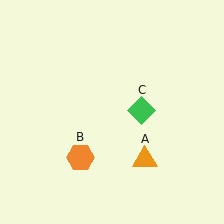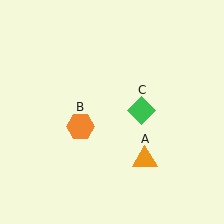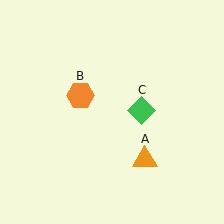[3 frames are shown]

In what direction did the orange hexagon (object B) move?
The orange hexagon (object B) moved up.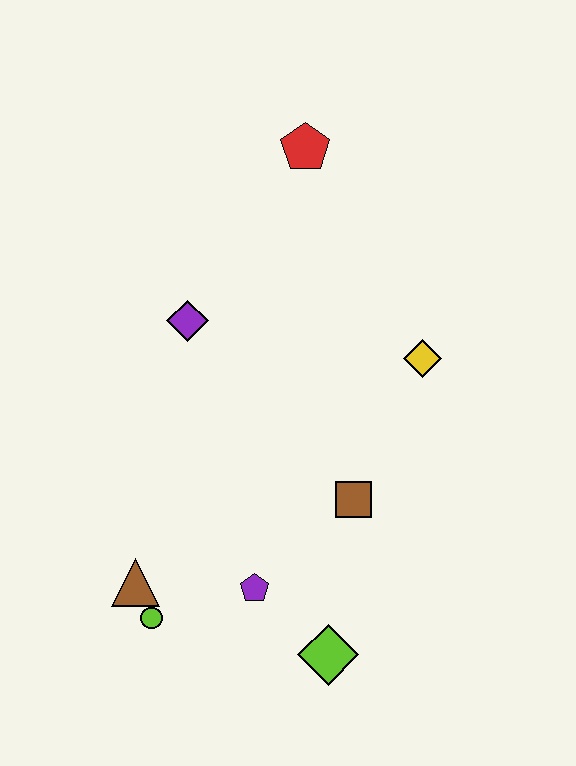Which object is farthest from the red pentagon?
The lime diamond is farthest from the red pentagon.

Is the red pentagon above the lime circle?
Yes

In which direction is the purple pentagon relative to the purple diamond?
The purple pentagon is below the purple diamond.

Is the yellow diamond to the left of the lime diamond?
No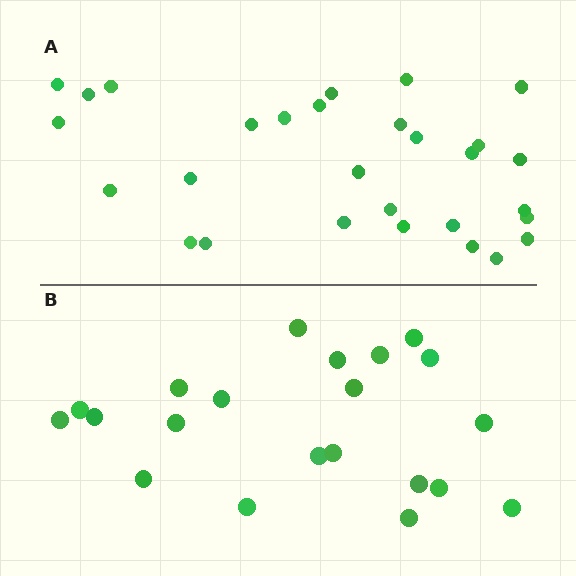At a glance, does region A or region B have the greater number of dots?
Region A (the top region) has more dots.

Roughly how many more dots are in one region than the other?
Region A has roughly 8 or so more dots than region B.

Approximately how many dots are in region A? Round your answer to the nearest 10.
About 30 dots. (The exact count is 29, which rounds to 30.)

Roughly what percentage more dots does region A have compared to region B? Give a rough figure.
About 40% more.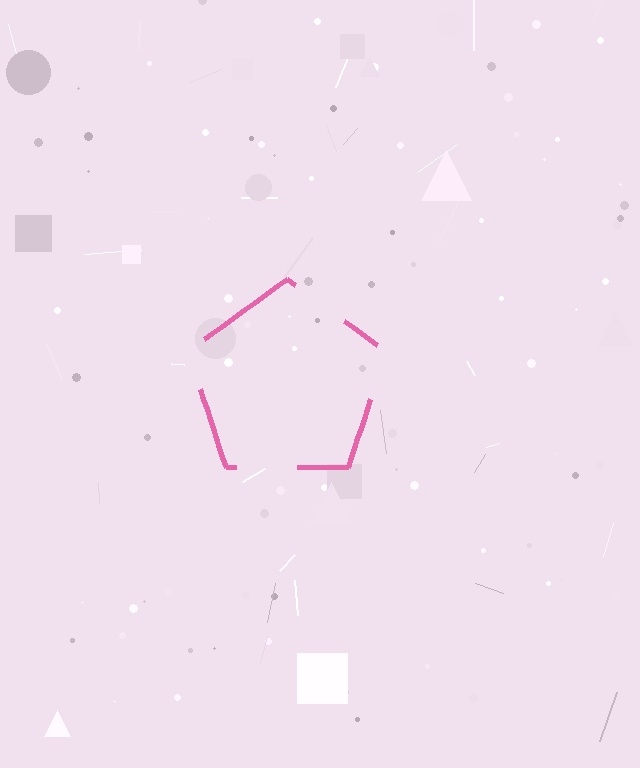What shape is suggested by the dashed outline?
The dashed outline suggests a pentagon.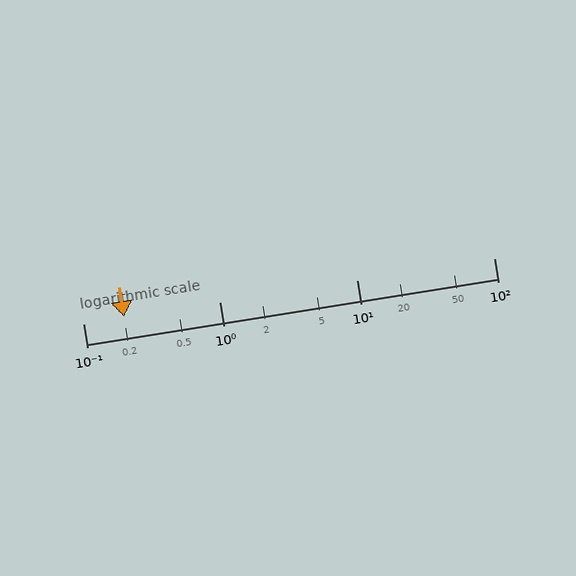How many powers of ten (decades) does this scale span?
The scale spans 3 decades, from 0.1 to 100.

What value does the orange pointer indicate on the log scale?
The pointer indicates approximately 0.2.